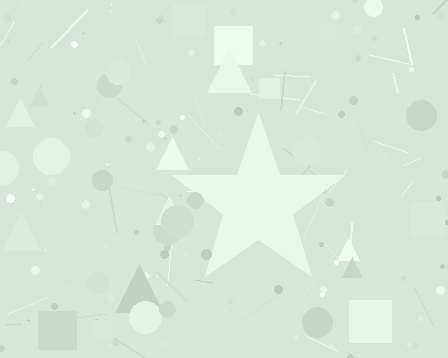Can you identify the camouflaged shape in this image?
The camouflaged shape is a star.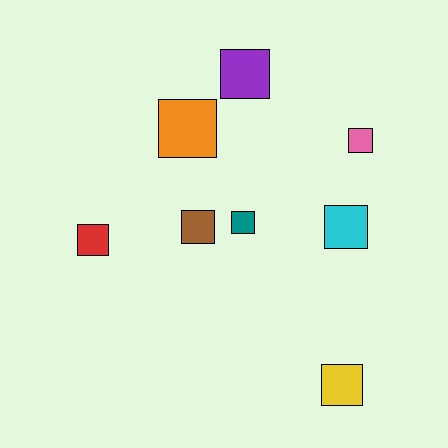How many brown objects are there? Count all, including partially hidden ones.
There is 1 brown object.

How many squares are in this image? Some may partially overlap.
There are 8 squares.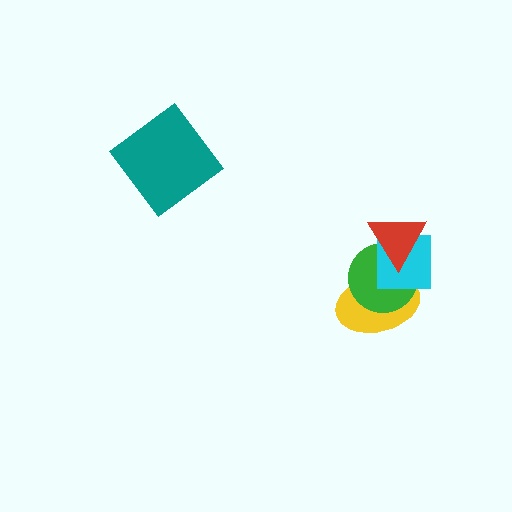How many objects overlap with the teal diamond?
0 objects overlap with the teal diamond.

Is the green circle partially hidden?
Yes, it is partially covered by another shape.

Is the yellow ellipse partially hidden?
Yes, it is partially covered by another shape.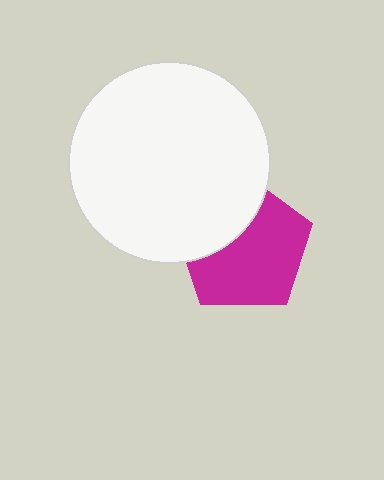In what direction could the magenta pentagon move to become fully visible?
The magenta pentagon could move toward the lower-right. That would shift it out from behind the white circle entirely.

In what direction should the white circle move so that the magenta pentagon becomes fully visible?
The white circle should move toward the upper-left. That is the shortest direction to clear the overlap and leave the magenta pentagon fully visible.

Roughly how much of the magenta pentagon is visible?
Most of it is visible (roughly 65%).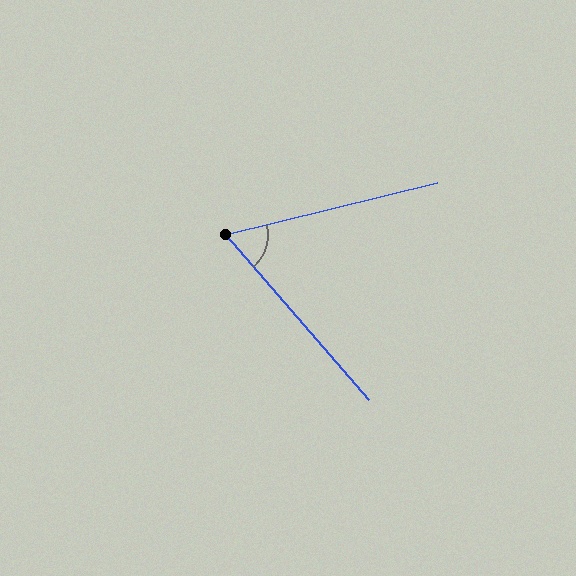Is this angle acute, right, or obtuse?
It is acute.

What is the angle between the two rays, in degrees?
Approximately 63 degrees.